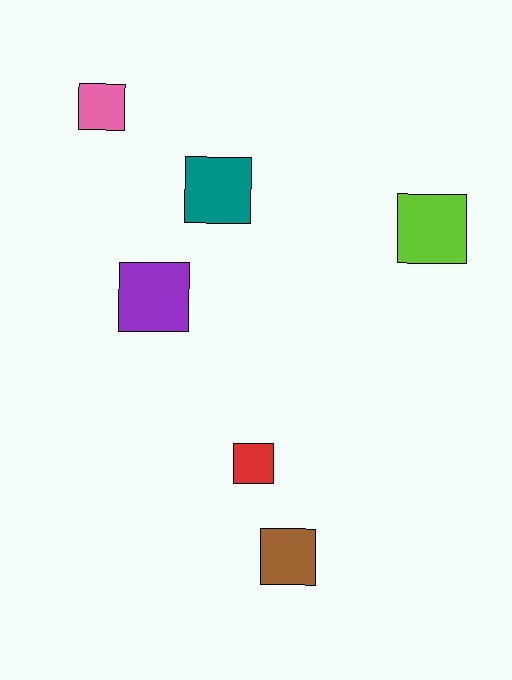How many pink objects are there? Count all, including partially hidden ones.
There is 1 pink object.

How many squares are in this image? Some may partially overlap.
There are 6 squares.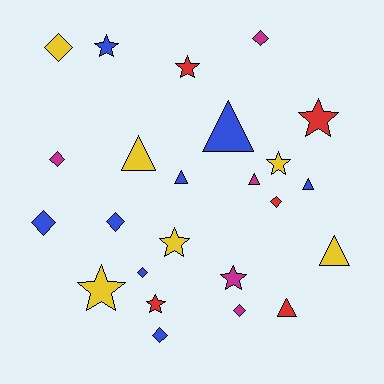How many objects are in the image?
There are 24 objects.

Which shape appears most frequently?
Diamond, with 9 objects.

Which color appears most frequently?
Blue, with 8 objects.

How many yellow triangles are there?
There are 2 yellow triangles.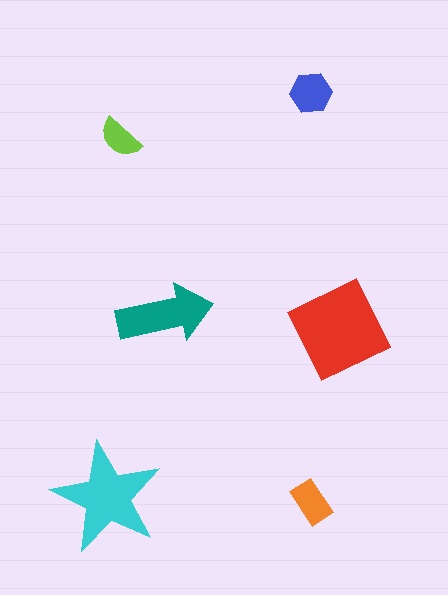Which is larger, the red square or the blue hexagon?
The red square.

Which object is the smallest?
The lime semicircle.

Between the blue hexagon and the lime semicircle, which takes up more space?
The blue hexagon.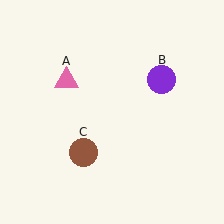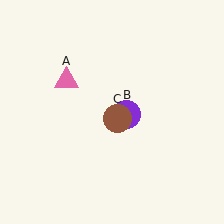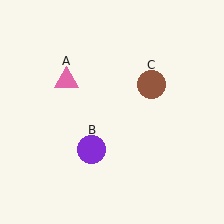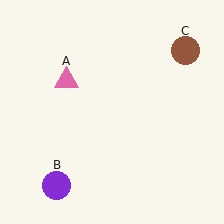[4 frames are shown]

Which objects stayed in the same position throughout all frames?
Pink triangle (object A) remained stationary.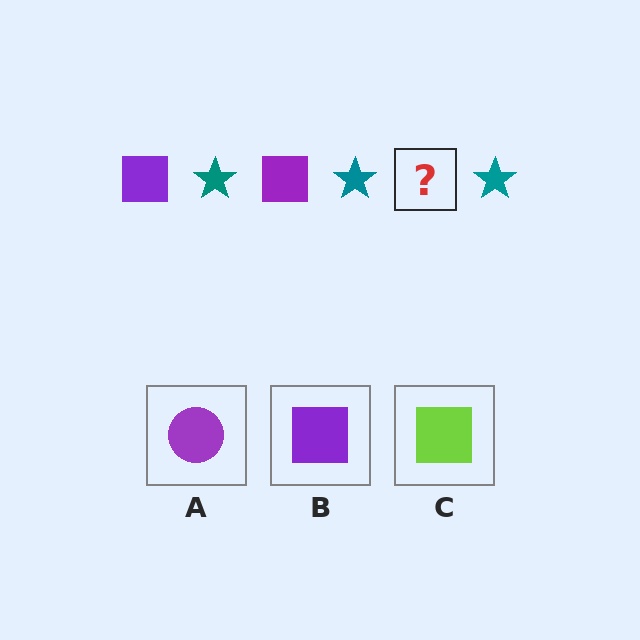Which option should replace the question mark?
Option B.